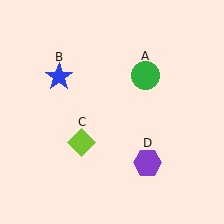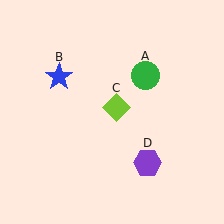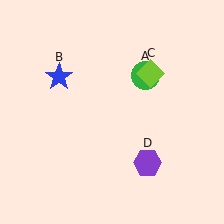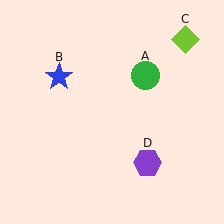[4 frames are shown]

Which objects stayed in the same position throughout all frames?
Green circle (object A) and blue star (object B) and purple hexagon (object D) remained stationary.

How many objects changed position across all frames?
1 object changed position: lime diamond (object C).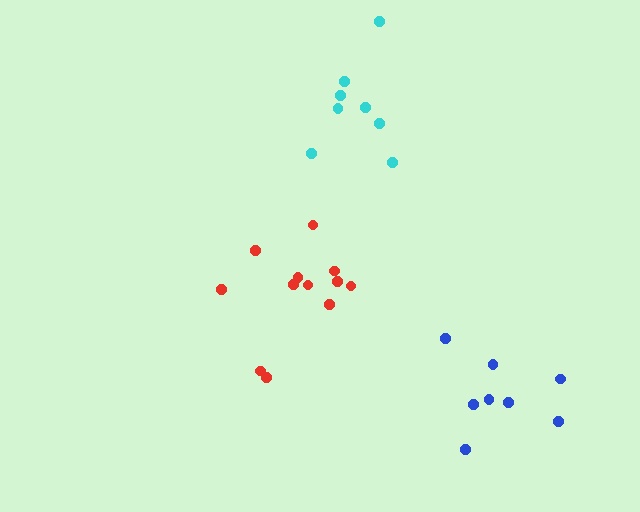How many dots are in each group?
Group 1: 8 dots, Group 2: 8 dots, Group 3: 12 dots (28 total).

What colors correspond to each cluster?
The clusters are colored: cyan, blue, red.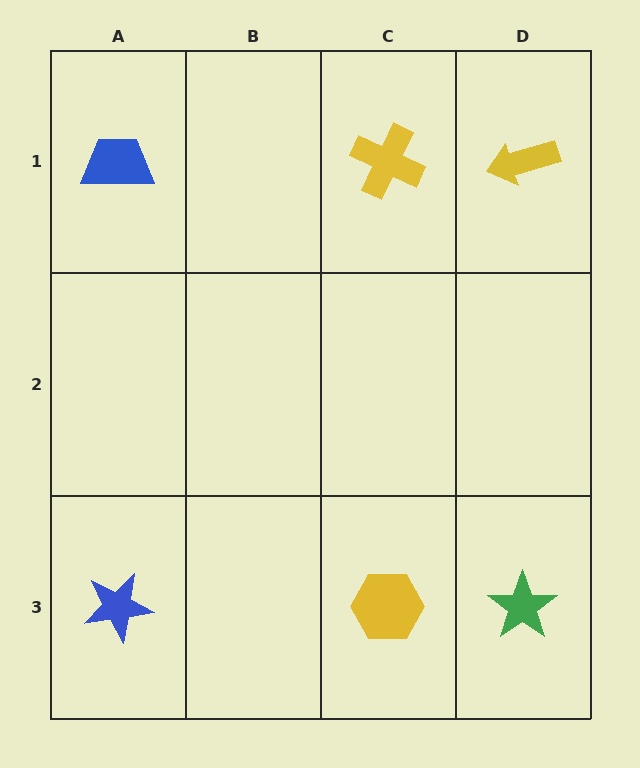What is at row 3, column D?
A green star.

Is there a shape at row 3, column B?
No, that cell is empty.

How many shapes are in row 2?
0 shapes.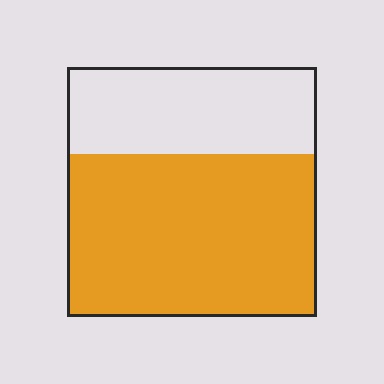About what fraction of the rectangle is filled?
About two thirds (2/3).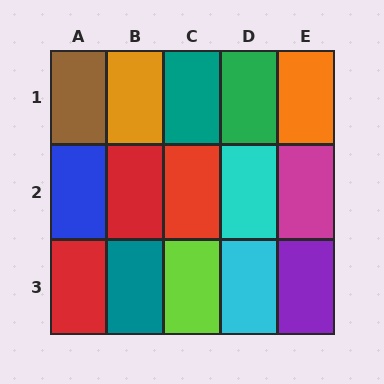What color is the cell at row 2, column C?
Red.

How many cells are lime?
1 cell is lime.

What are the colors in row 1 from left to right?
Brown, orange, teal, green, orange.